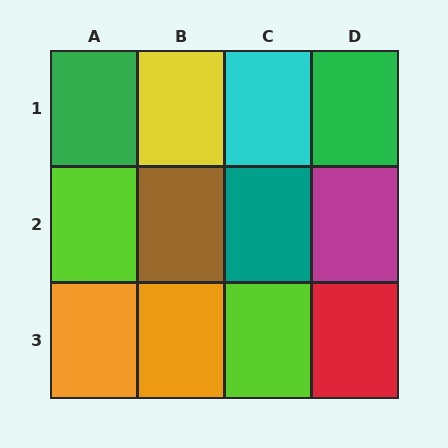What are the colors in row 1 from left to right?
Green, yellow, cyan, green.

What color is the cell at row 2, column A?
Lime.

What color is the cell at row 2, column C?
Teal.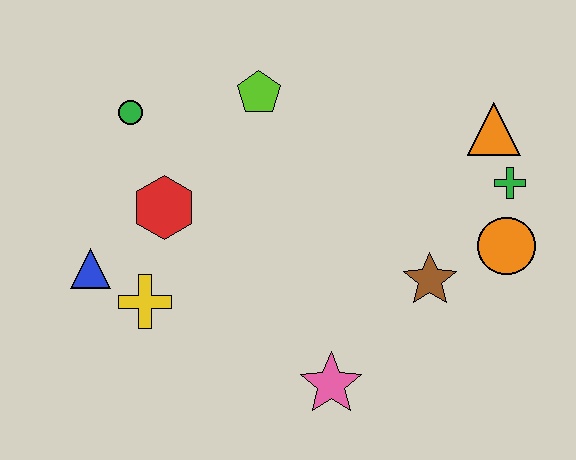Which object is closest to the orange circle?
The green cross is closest to the orange circle.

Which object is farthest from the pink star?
The green circle is farthest from the pink star.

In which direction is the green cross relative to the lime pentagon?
The green cross is to the right of the lime pentagon.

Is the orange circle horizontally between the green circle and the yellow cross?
No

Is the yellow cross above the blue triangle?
No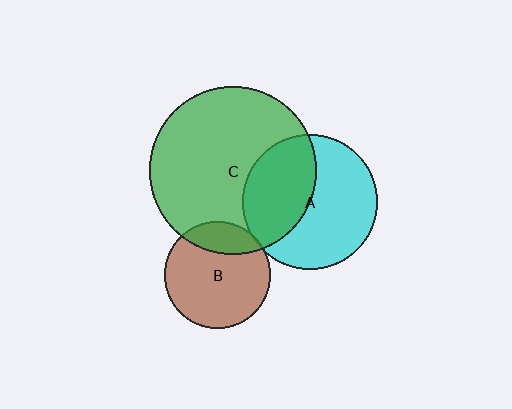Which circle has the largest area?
Circle C (green).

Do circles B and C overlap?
Yes.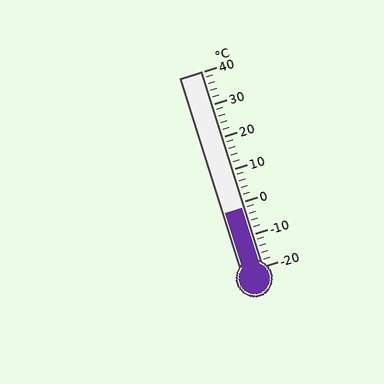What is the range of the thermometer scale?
The thermometer scale ranges from -20°C to 40°C.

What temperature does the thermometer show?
The thermometer shows approximately -2°C.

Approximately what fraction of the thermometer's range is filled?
The thermometer is filled to approximately 30% of its range.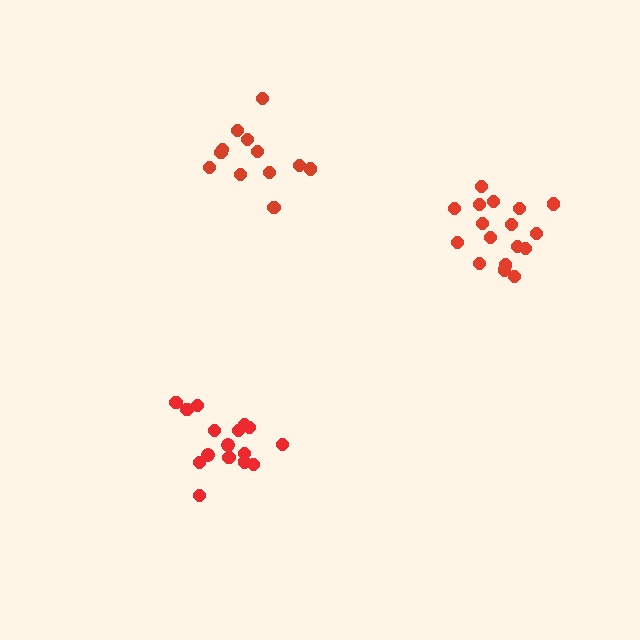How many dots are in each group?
Group 1: 16 dots, Group 2: 17 dots, Group 3: 12 dots (45 total).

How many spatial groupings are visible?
There are 3 spatial groupings.